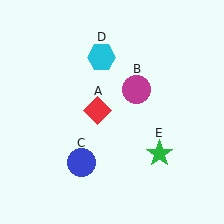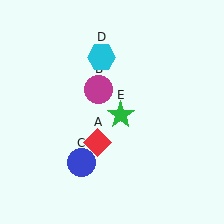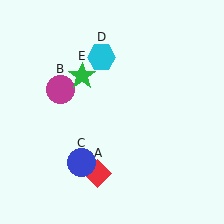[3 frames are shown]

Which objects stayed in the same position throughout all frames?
Blue circle (object C) and cyan hexagon (object D) remained stationary.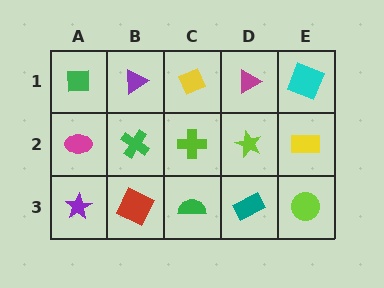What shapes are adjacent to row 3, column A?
A magenta ellipse (row 2, column A), a red square (row 3, column B).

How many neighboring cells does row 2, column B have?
4.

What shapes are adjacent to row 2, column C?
A yellow diamond (row 1, column C), a green semicircle (row 3, column C), a green cross (row 2, column B), a lime star (row 2, column D).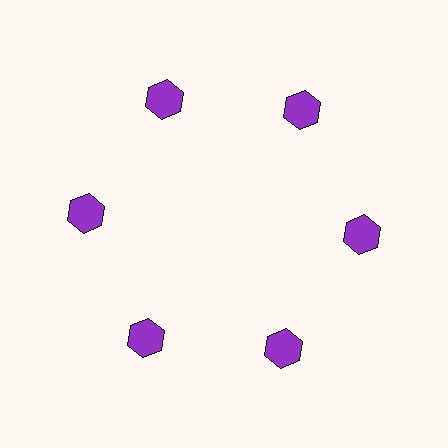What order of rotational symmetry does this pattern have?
This pattern has 6-fold rotational symmetry.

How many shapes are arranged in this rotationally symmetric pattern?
There are 6 shapes, arranged in 6 groups of 1.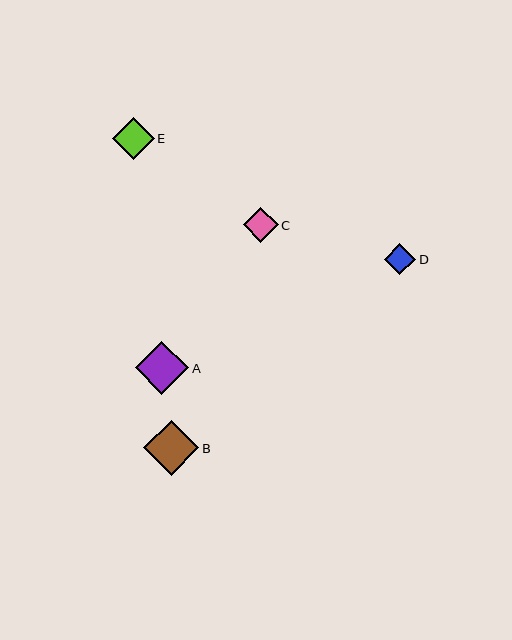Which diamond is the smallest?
Diamond D is the smallest with a size of approximately 31 pixels.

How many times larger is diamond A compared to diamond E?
Diamond A is approximately 1.3 times the size of diamond E.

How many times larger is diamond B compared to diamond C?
Diamond B is approximately 1.6 times the size of diamond C.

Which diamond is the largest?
Diamond B is the largest with a size of approximately 55 pixels.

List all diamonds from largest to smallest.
From largest to smallest: B, A, E, C, D.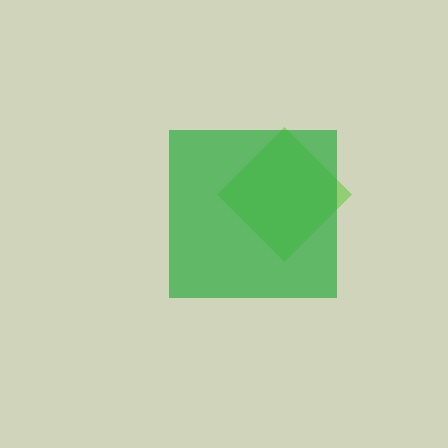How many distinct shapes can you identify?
There are 2 distinct shapes: a lime diamond, a green square.